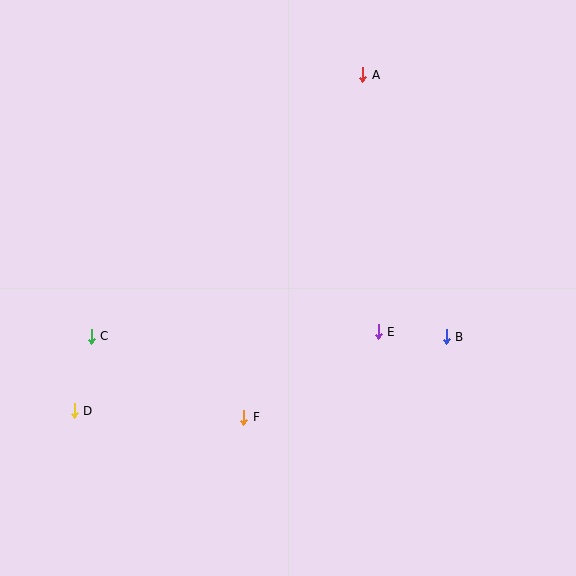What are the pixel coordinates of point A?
Point A is at (363, 75).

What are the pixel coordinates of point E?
Point E is at (378, 332).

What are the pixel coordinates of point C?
Point C is at (91, 336).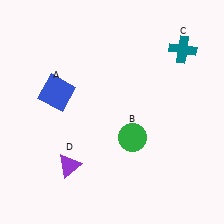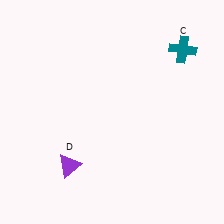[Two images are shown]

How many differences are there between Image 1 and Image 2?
There are 2 differences between the two images.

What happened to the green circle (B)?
The green circle (B) was removed in Image 2. It was in the bottom-right area of Image 1.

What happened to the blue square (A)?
The blue square (A) was removed in Image 2. It was in the top-left area of Image 1.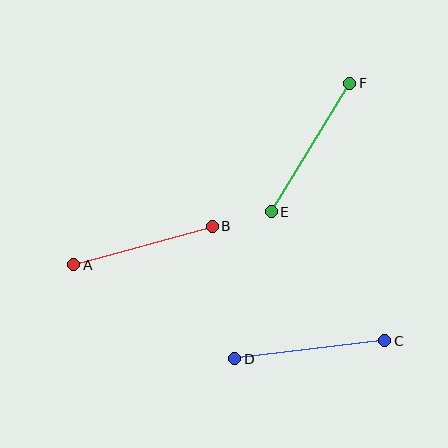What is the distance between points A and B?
The distance is approximately 144 pixels.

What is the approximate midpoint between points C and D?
The midpoint is at approximately (310, 350) pixels.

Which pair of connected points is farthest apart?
Points C and D are farthest apart.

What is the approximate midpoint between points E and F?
The midpoint is at approximately (310, 148) pixels.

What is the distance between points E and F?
The distance is approximately 151 pixels.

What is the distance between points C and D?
The distance is approximately 151 pixels.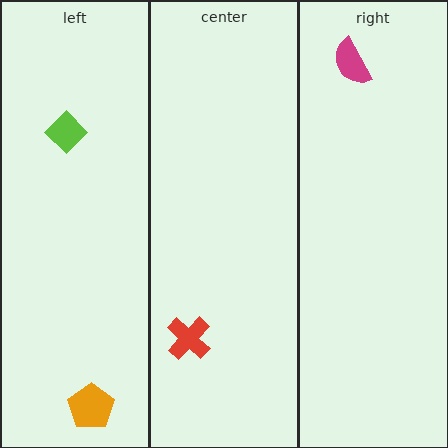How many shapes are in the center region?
1.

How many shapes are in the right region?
1.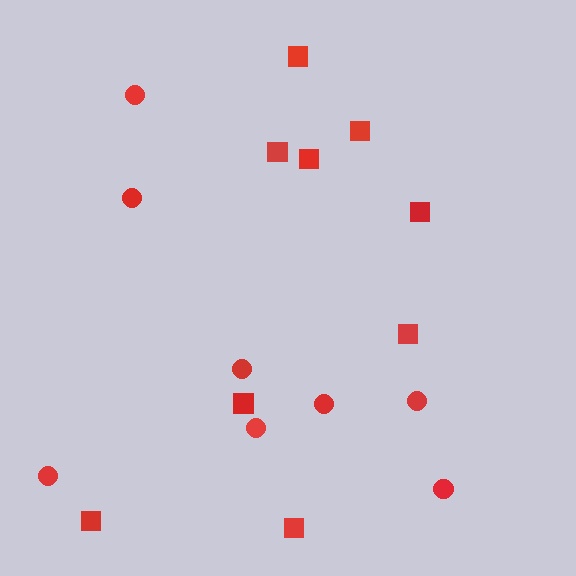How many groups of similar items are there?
There are 2 groups: one group of squares (9) and one group of circles (8).